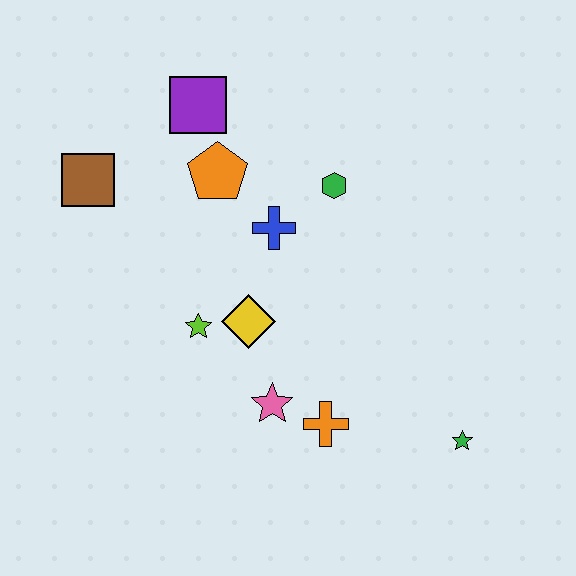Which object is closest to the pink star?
The orange cross is closest to the pink star.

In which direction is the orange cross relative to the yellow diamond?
The orange cross is below the yellow diamond.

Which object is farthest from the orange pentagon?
The green star is farthest from the orange pentagon.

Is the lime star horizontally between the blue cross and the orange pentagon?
No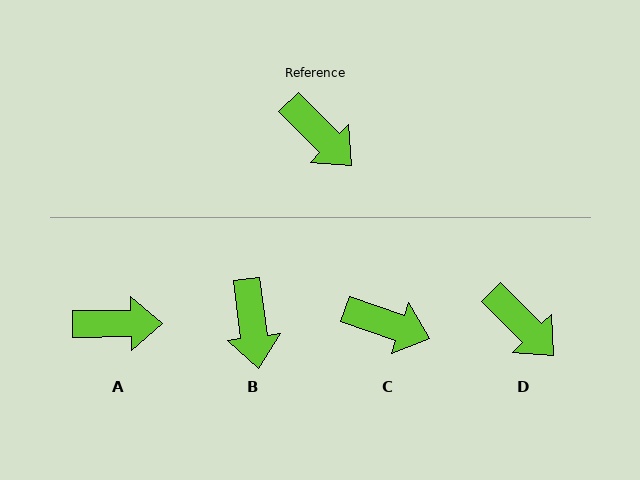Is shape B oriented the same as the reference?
No, it is off by about 37 degrees.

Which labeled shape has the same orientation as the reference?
D.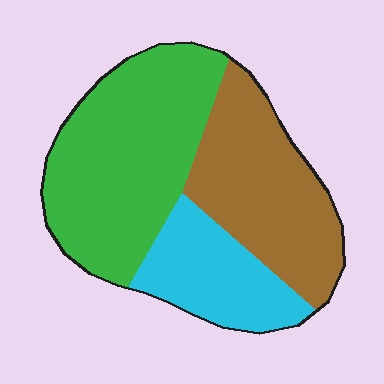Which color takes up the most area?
Green, at roughly 45%.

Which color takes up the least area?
Cyan, at roughly 20%.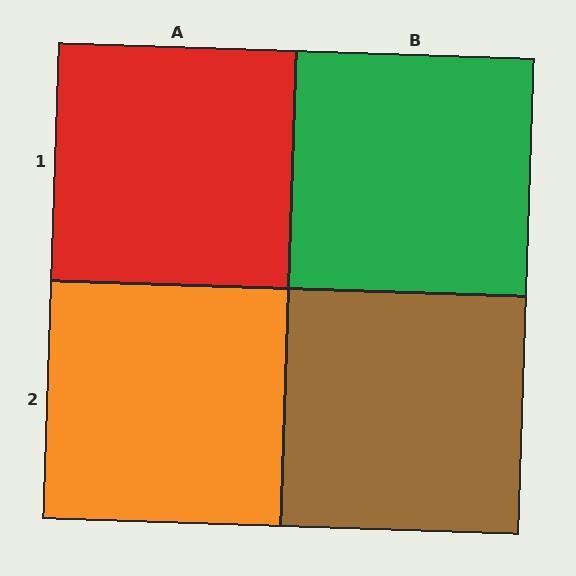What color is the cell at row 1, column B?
Green.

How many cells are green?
1 cell is green.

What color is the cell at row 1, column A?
Red.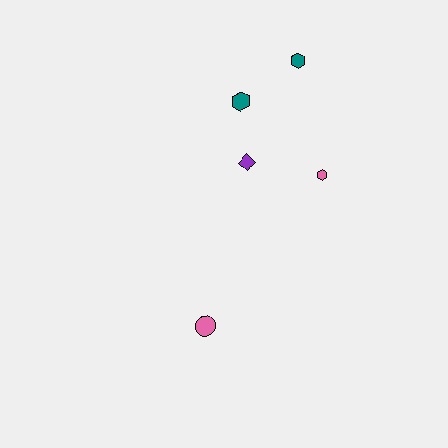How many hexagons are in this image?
There are 3 hexagons.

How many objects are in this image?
There are 5 objects.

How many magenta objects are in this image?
There are no magenta objects.